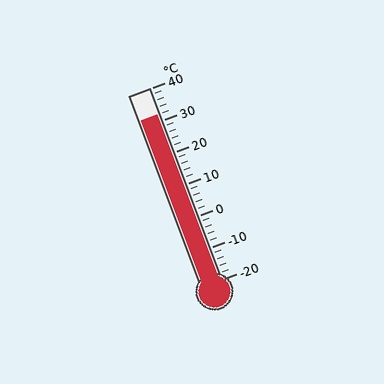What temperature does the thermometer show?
The thermometer shows approximately 32°C.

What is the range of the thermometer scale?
The thermometer scale ranges from -20°C to 40°C.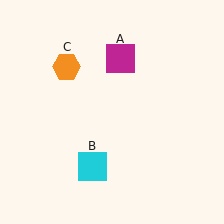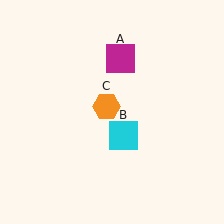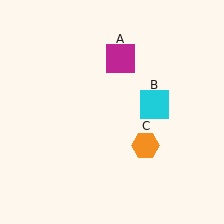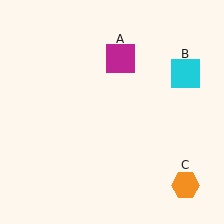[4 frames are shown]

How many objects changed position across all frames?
2 objects changed position: cyan square (object B), orange hexagon (object C).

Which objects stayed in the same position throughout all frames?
Magenta square (object A) remained stationary.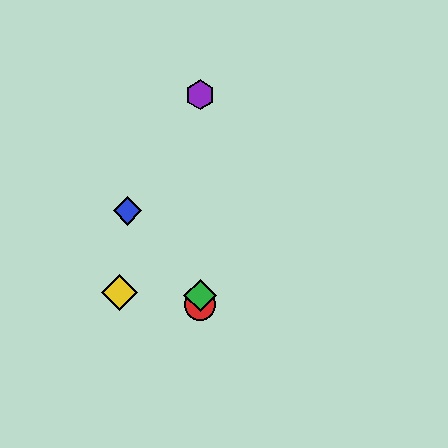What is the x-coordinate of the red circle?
The red circle is at x≈200.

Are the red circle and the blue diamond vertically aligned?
No, the red circle is at x≈200 and the blue diamond is at x≈127.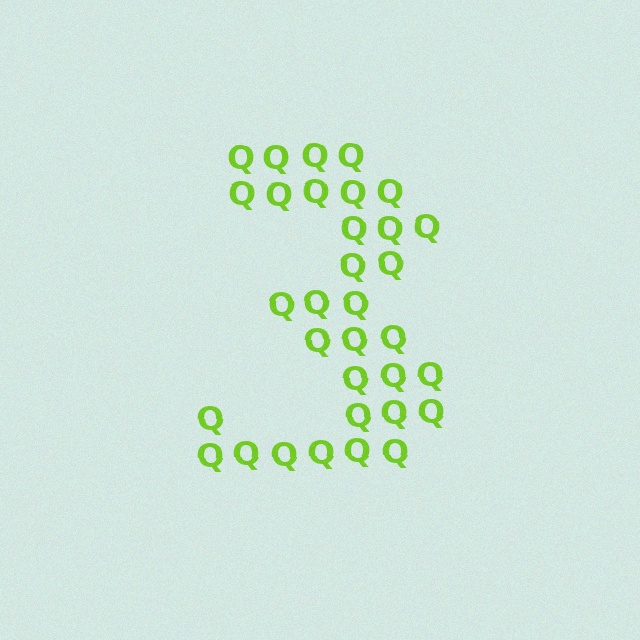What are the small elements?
The small elements are letter Q's.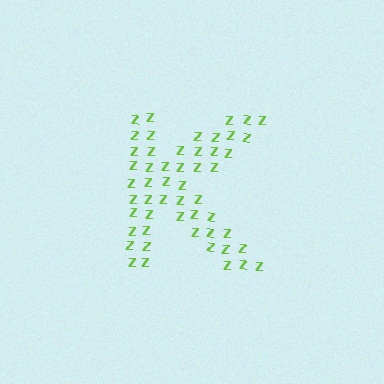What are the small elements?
The small elements are letter Z's.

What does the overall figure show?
The overall figure shows the letter K.